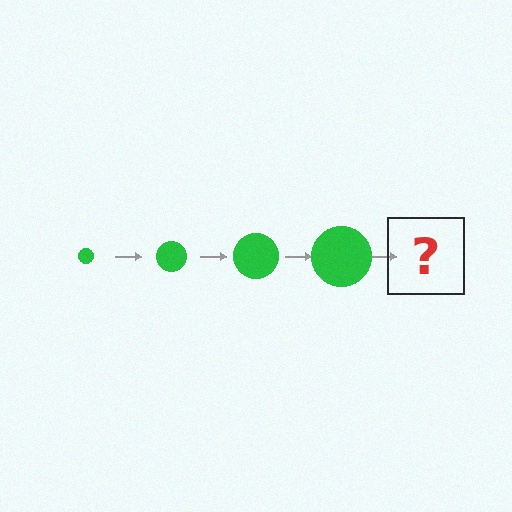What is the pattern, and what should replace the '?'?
The pattern is that the circle gets progressively larger each step. The '?' should be a green circle, larger than the previous one.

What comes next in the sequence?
The next element should be a green circle, larger than the previous one.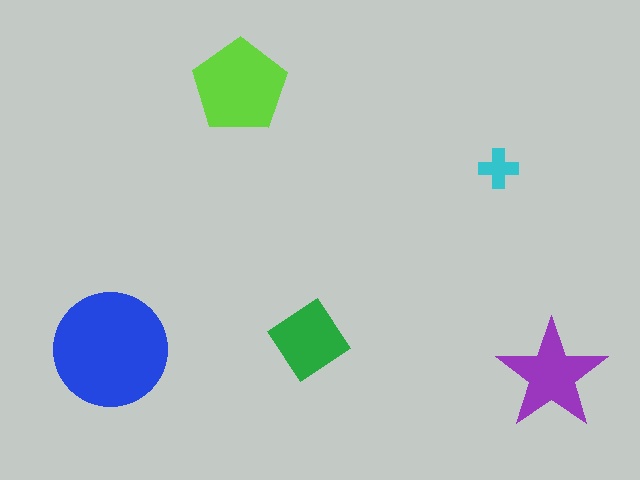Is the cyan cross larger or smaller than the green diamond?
Smaller.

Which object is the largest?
The blue circle.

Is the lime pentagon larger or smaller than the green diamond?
Larger.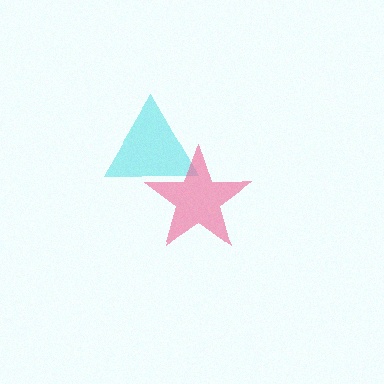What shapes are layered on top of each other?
The layered shapes are: a cyan triangle, a pink star.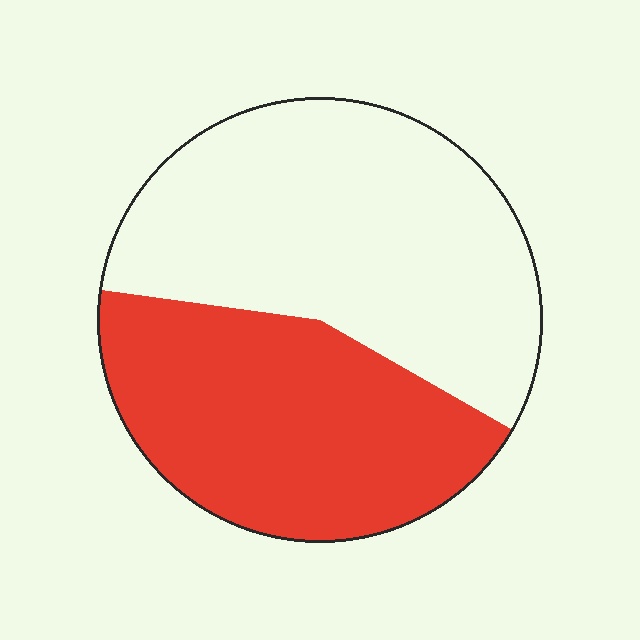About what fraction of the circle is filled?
About two fifths (2/5).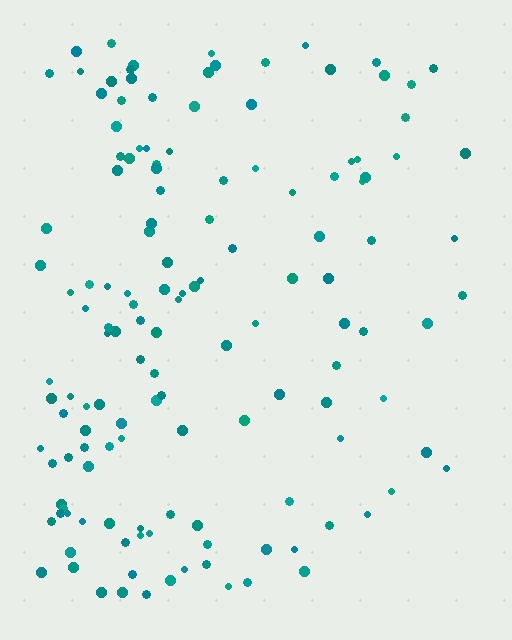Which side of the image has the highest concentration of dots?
The left.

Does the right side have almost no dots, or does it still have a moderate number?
Still a moderate number, just noticeably fewer than the left.